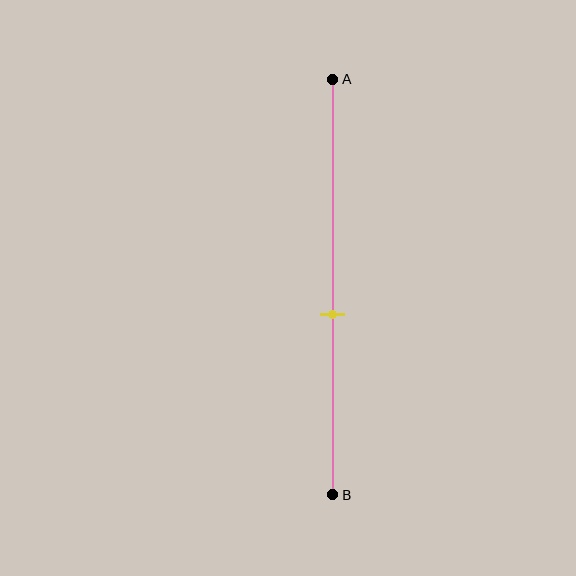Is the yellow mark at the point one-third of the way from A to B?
No, the mark is at about 55% from A, not at the 33% one-third point.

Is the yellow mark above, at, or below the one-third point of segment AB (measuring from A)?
The yellow mark is below the one-third point of segment AB.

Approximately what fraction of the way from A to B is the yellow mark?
The yellow mark is approximately 55% of the way from A to B.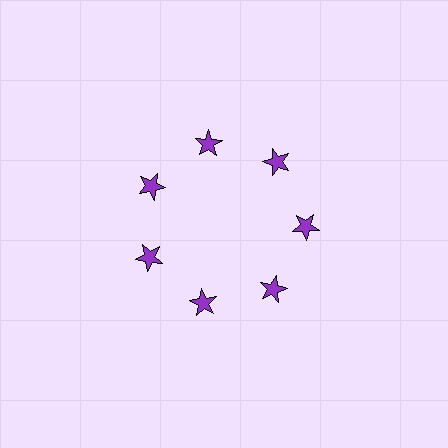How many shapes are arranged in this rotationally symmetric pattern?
There are 7 shapes, arranged in 7 groups of 1.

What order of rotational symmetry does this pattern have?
This pattern has 7-fold rotational symmetry.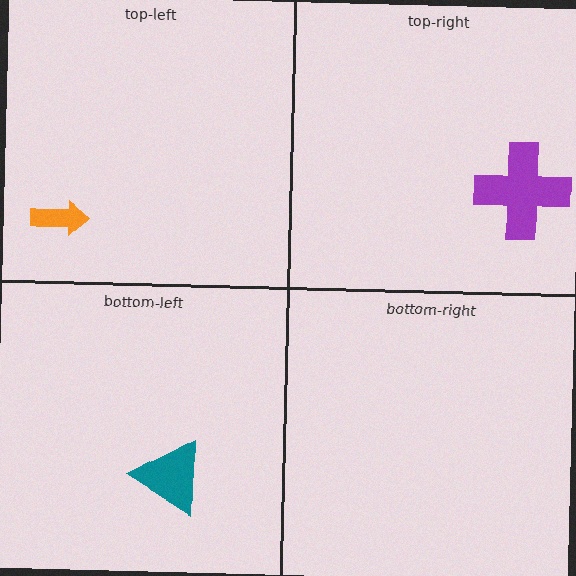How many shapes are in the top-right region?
1.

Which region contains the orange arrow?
The top-left region.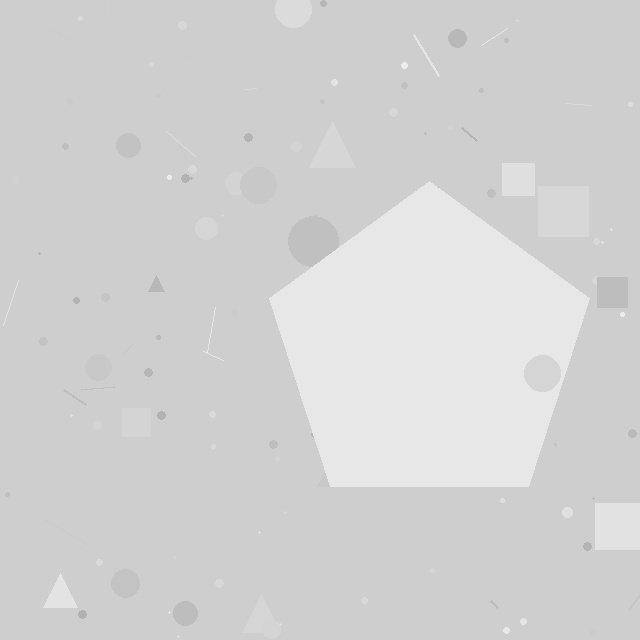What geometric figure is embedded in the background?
A pentagon is embedded in the background.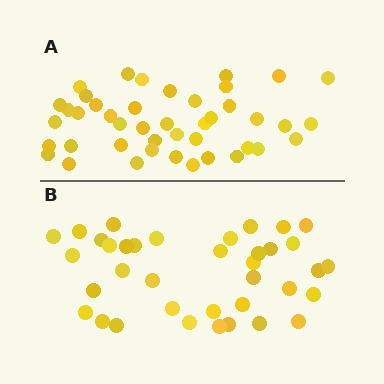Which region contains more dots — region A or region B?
Region A (the top region) has more dots.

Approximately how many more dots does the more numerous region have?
Region A has about 6 more dots than region B.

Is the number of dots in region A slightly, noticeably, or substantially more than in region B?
Region A has only slightly more — the two regions are fairly close. The ratio is roughly 1.2 to 1.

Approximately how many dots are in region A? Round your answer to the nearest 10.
About 40 dots. (The exact count is 43, which rounds to 40.)